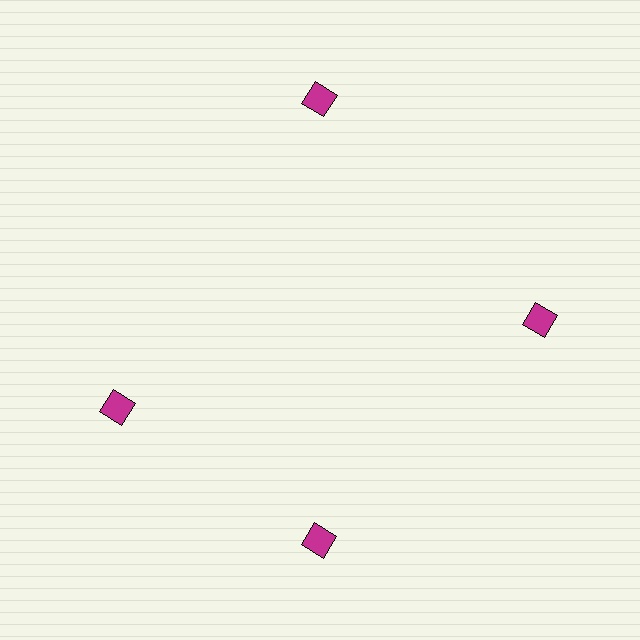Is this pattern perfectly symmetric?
No. The 4 magenta squares are arranged in a ring, but one element near the 9 o'clock position is rotated out of alignment along the ring, breaking the 4-fold rotational symmetry.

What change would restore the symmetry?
The symmetry would be restored by rotating it back into even spacing with its neighbors so that all 4 squares sit at equal angles and equal distance from the center.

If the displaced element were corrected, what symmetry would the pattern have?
It would have 4-fold rotational symmetry — the pattern would map onto itself every 90 degrees.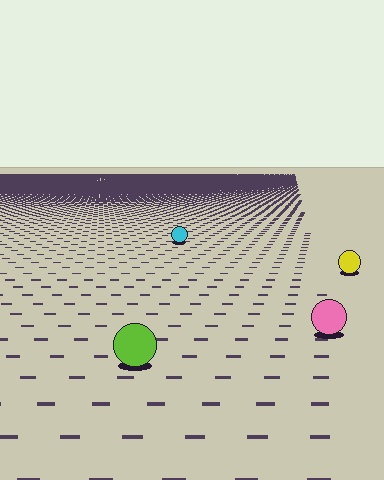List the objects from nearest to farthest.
From nearest to farthest: the lime circle, the pink circle, the yellow circle, the cyan circle.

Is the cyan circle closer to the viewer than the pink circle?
No. The pink circle is closer — you can tell from the texture gradient: the ground texture is coarser near it.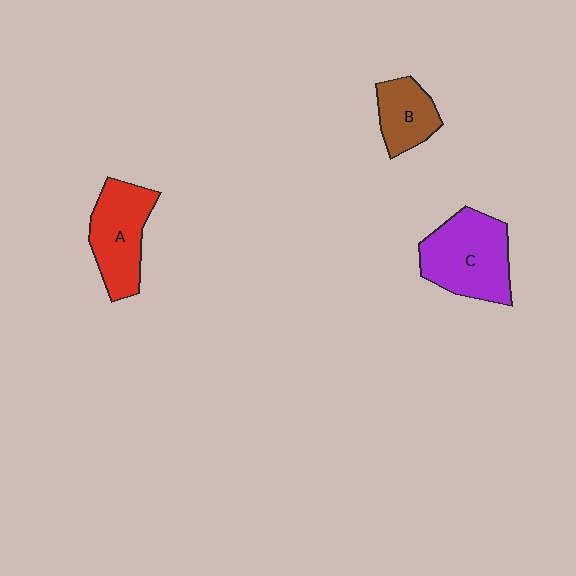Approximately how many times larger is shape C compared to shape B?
Approximately 1.8 times.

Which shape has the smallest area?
Shape B (brown).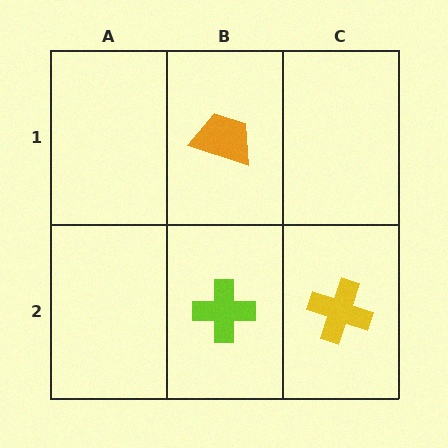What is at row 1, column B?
An orange trapezoid.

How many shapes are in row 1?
1 shape.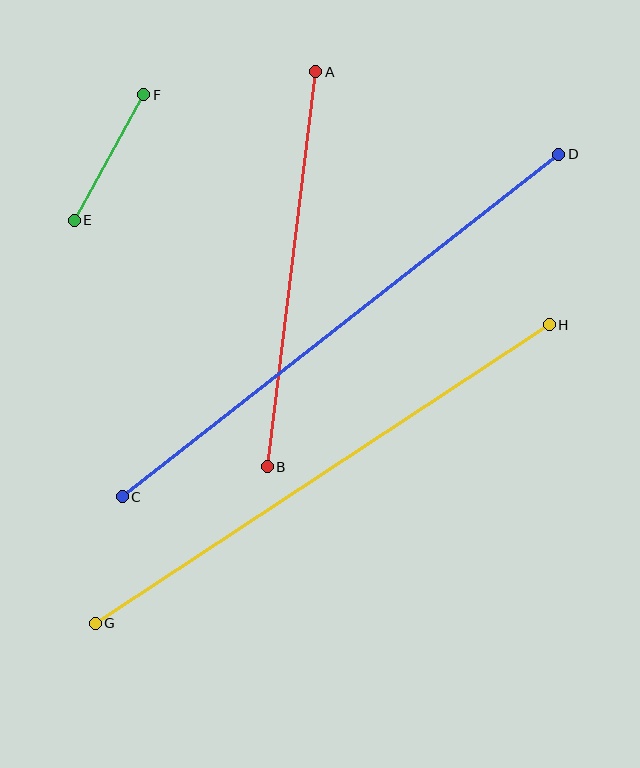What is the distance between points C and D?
The distance is approximately 555 pixels.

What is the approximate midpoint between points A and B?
The midpoint is at approximately (292, 269) pixels.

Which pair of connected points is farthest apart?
Points C and D are farthest apart.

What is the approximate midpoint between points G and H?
The midpoint is at approximately (322, 474) pixels.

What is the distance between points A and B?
The distance is approximately 398 pixels.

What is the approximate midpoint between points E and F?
The midpoint is at approximately (109, 157) pixels.